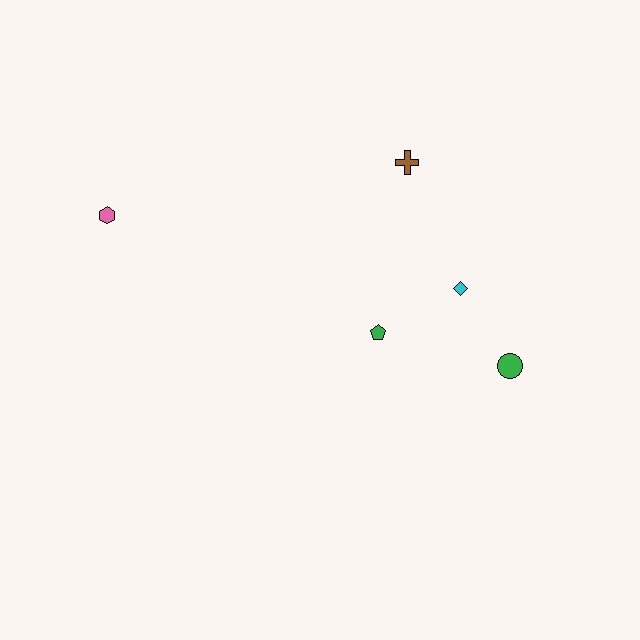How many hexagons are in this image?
There is 1 hexagon.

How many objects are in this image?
There are 5 objects.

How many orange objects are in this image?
There are no orange objects.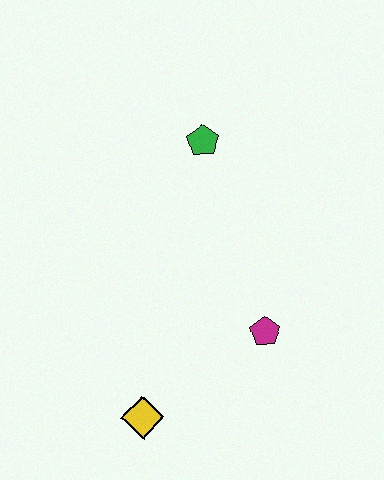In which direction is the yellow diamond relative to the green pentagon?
The yellow diamond is below the green pentagon.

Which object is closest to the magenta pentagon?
The yellow diamond is closest to the magenta pentagon.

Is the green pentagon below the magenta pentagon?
No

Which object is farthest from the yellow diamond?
The green pentagon is farthest from the yellow diamond.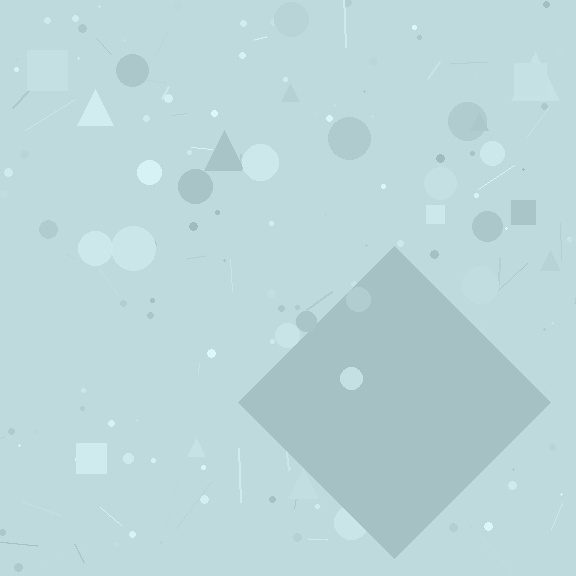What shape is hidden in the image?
A diamond is hidden in the image.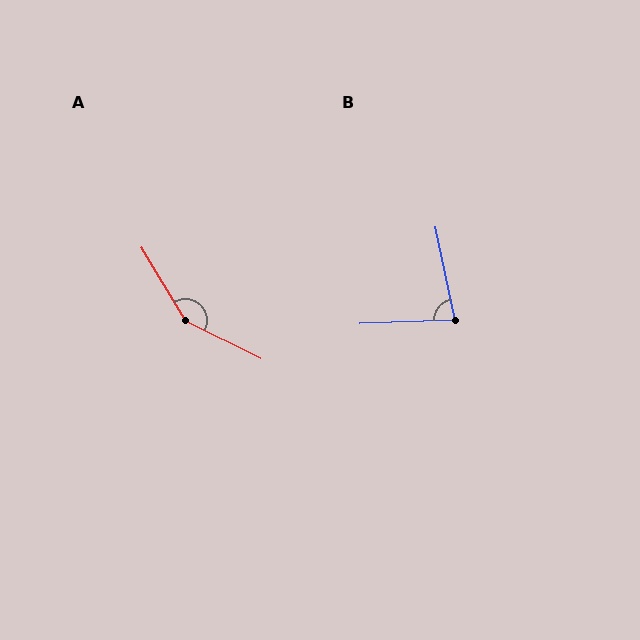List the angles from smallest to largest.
B (80°), A (147°).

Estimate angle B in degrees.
Approximately 80 degrees.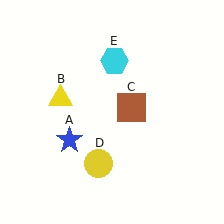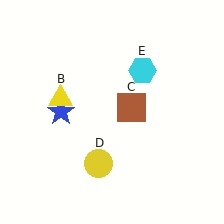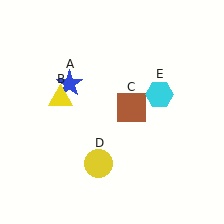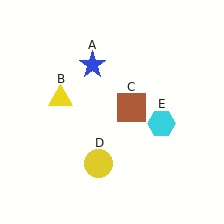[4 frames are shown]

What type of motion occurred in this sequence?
The blue star (object A), cyan hexagon (object E) rotated clockwise around the center of the scene.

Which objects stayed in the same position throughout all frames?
Yellow triangle (object B) and brown square (object C) and yellow circle (object D) remained stationary.